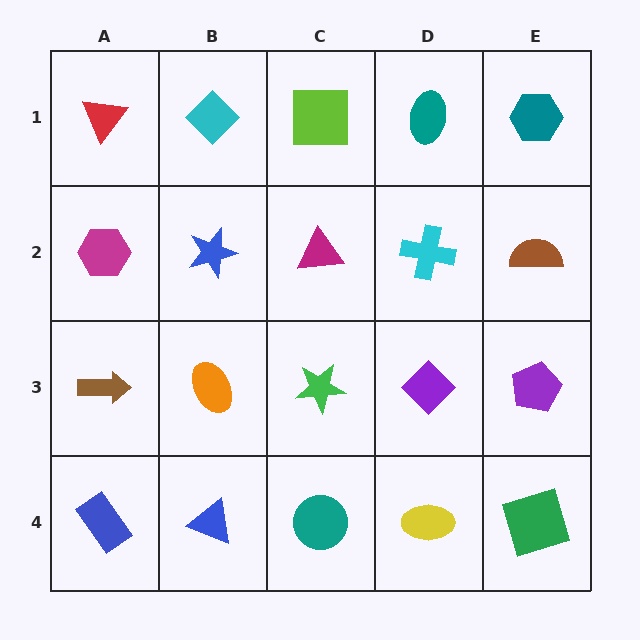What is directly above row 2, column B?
A cyan diamond.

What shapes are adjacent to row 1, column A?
A magenta hexagon (row 2, column A), a cyan diamond (row 1, column B).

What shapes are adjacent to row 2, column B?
A cyan diamond (row 1, column B), an orange ellipse (row 3, column B), a magenta hexagon (row 2, column A), a magenta triangle (row 2, column C).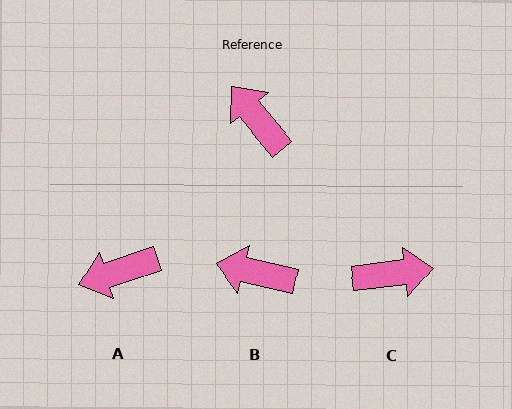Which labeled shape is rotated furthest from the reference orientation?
C, about 122 degrees away.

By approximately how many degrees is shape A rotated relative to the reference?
Approximately 69 degrees counter-clockwise.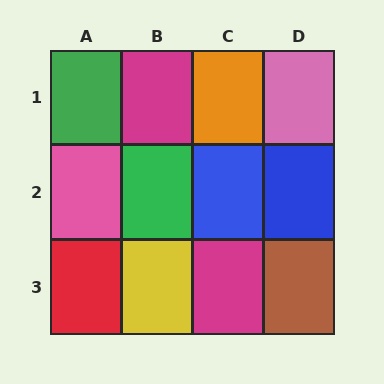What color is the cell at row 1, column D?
Pink.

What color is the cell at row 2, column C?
Blue.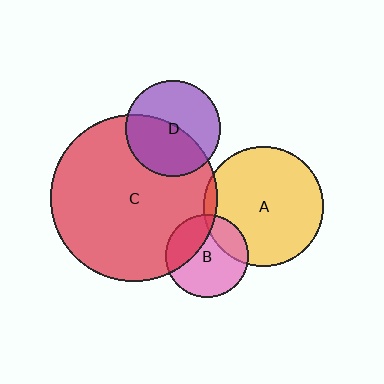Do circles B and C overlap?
Yes.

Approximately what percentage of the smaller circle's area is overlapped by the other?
Approximately 30%.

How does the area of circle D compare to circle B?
Approximately 1.3 times.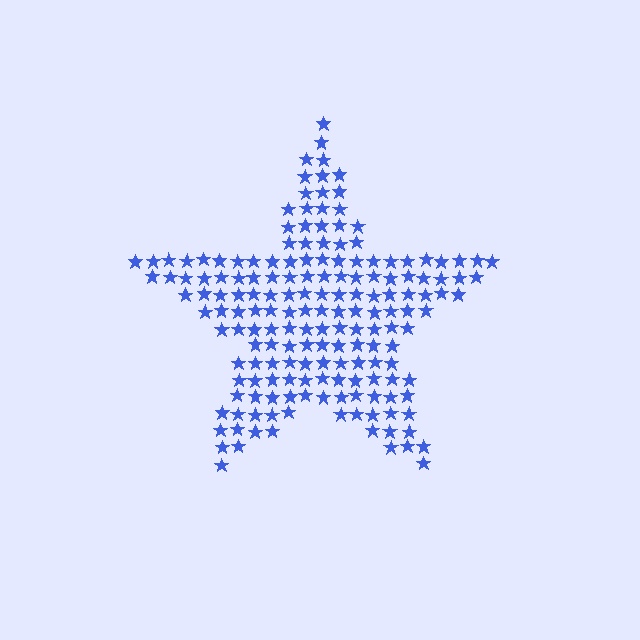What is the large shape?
The large shape is a star.